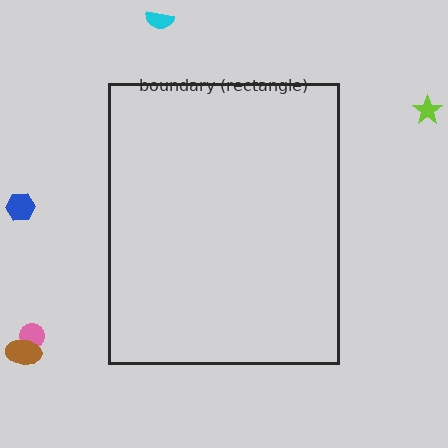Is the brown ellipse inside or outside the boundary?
Outside.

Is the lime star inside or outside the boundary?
Outside.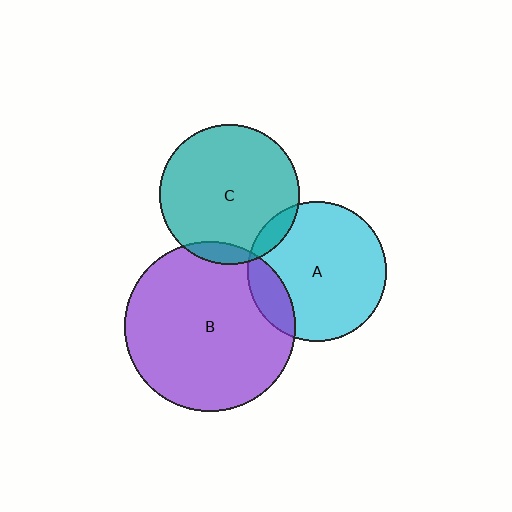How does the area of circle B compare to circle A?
Approximately 1.5 times.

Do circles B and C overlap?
Yes.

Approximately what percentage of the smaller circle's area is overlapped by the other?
Approximately 10%.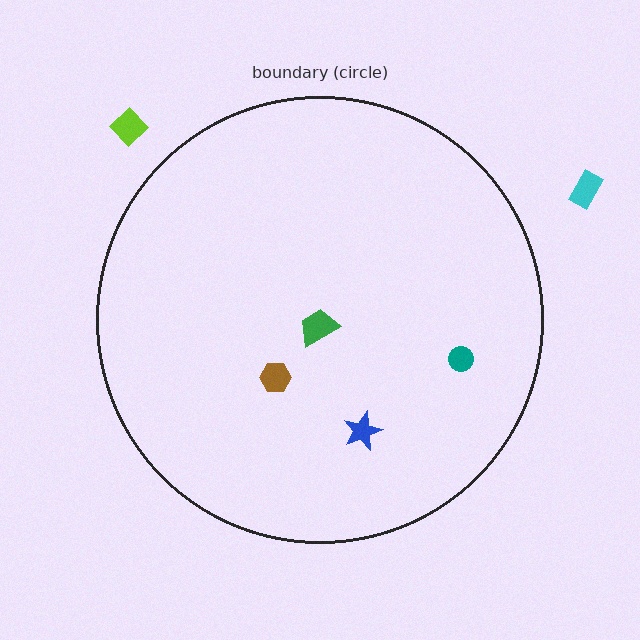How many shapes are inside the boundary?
4 inside, 2 outside.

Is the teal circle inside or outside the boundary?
Inside.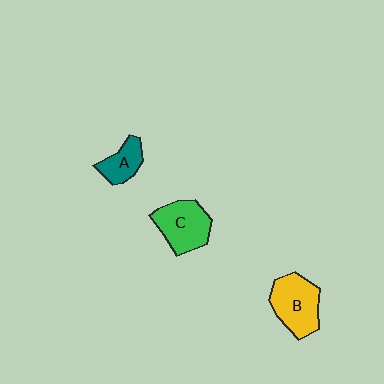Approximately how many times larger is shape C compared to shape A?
Approximately 1.7 times.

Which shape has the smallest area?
Shape A (teal).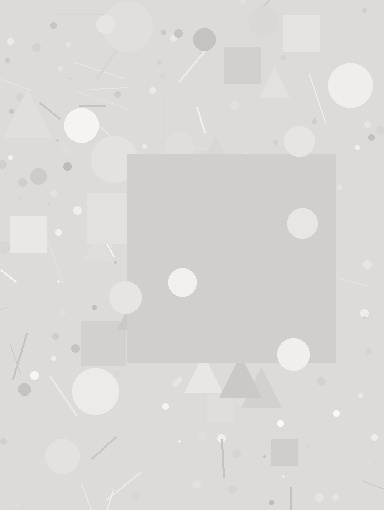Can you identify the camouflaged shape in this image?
The camouflaged shape is a square.